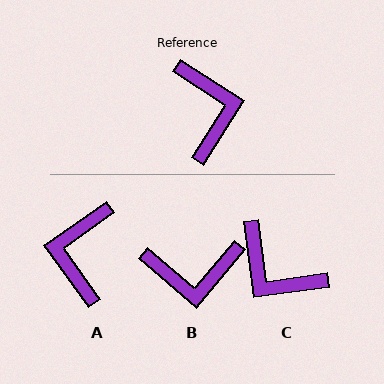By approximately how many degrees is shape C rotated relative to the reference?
Approximately 140 degrees clockwise.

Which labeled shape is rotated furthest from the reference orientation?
A, about 158 degrees away.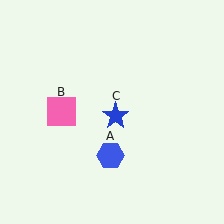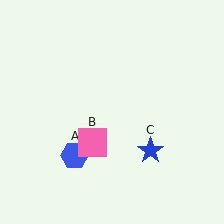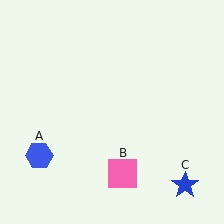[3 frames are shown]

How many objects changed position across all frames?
3 objects changed position: blue hexagon (object A), pink square (object B), blue star (object C).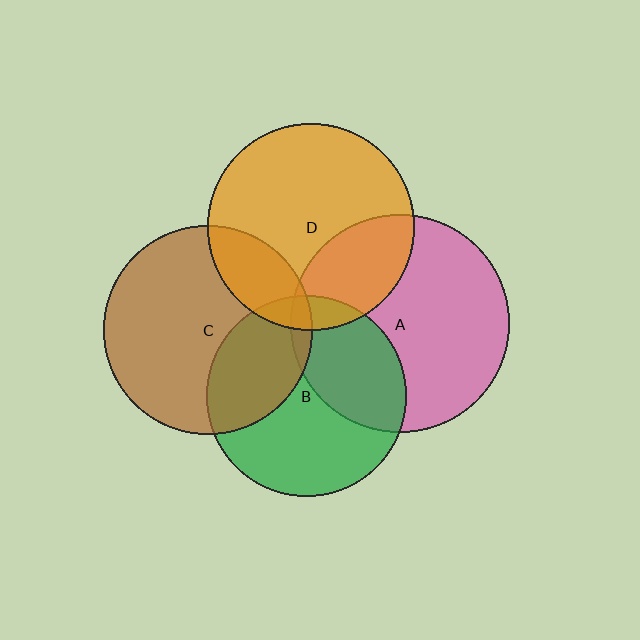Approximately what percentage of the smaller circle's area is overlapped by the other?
Approximately 30%.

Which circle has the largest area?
Circle A (pink).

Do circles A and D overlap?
Yes.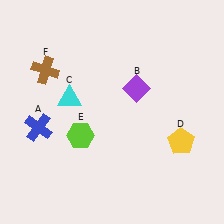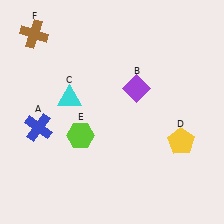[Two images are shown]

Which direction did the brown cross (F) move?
The brown cross (F) moved up.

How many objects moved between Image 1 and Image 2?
1 object moved between the two images.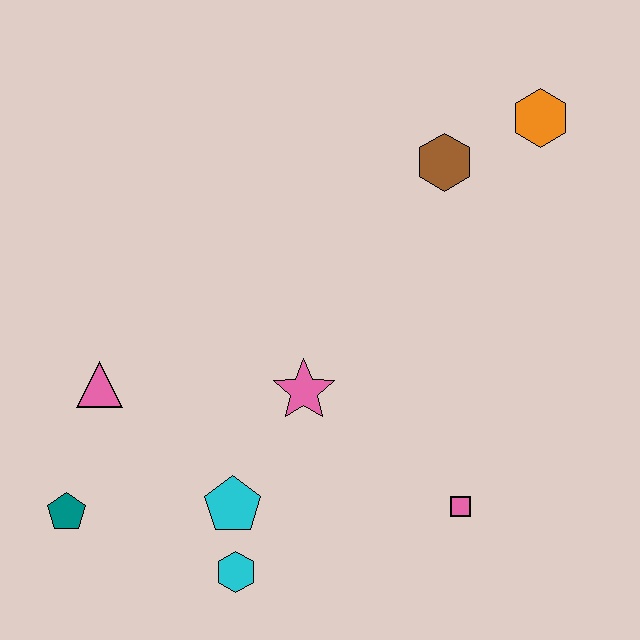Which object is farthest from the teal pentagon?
The orange hexagon is farthest from the teal pentagon.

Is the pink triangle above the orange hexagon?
No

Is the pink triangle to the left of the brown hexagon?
Yes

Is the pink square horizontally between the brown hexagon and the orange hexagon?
Yes